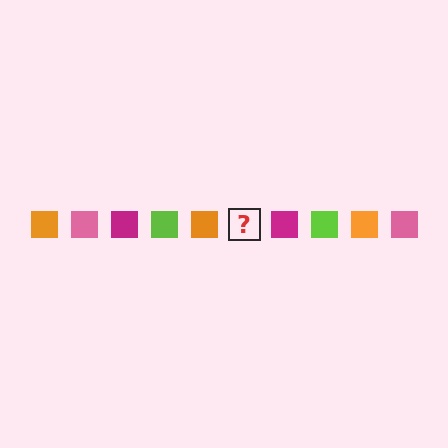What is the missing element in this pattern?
The missing element is a pink square.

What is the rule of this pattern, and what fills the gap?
The rule is that the pattern cycles through orange, pink, magenta, lime squares. The gap should be filled with a pink square.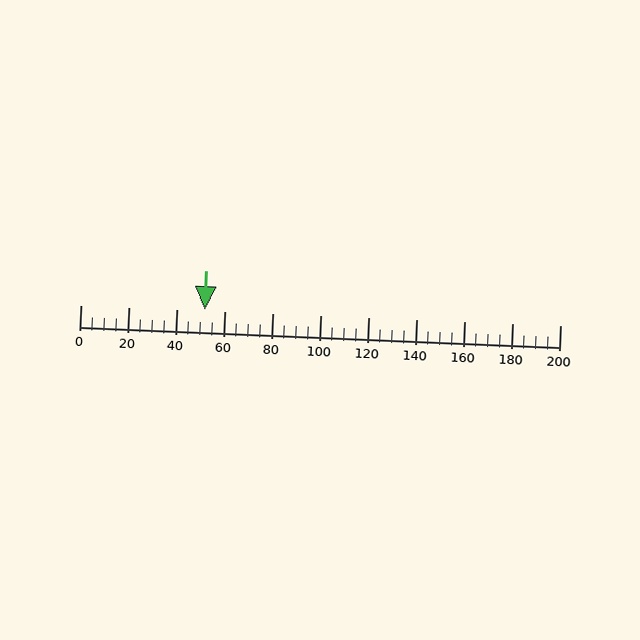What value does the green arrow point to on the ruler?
The green arrow points to approximately 52.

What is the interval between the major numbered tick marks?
The major tick marks are spaced 20 units apart.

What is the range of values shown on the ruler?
The ruler shows values from 0 to 200.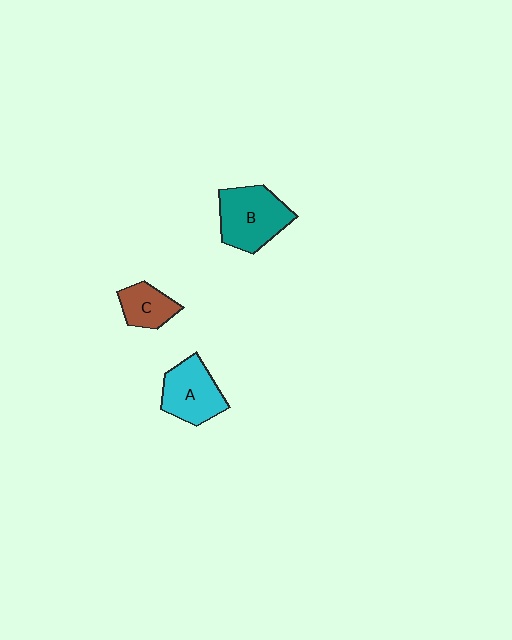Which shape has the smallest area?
Shape C (brown).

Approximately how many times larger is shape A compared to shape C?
Approximately 1.5 times.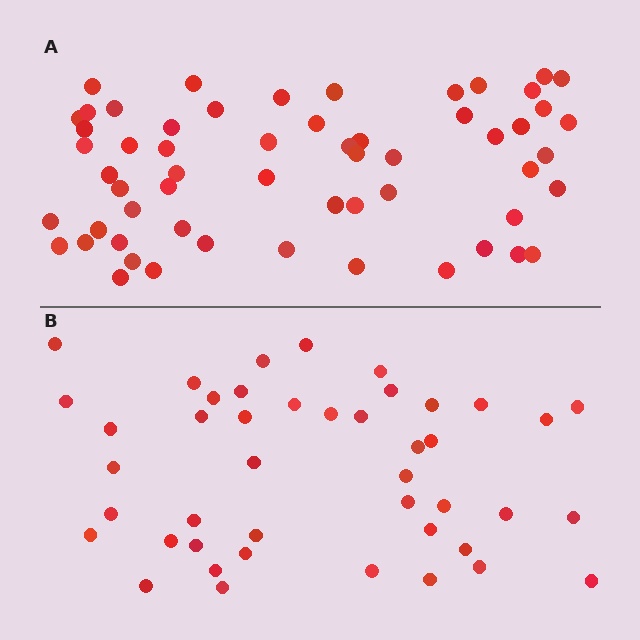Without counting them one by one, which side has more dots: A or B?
Region A (the top region) has more dots.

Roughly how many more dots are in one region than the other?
Region A has approximately 15 more dots than region B.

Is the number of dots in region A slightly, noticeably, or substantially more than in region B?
Region A has noticeably more, but not dramatically so. The ratio is roughly 1.3 to 1.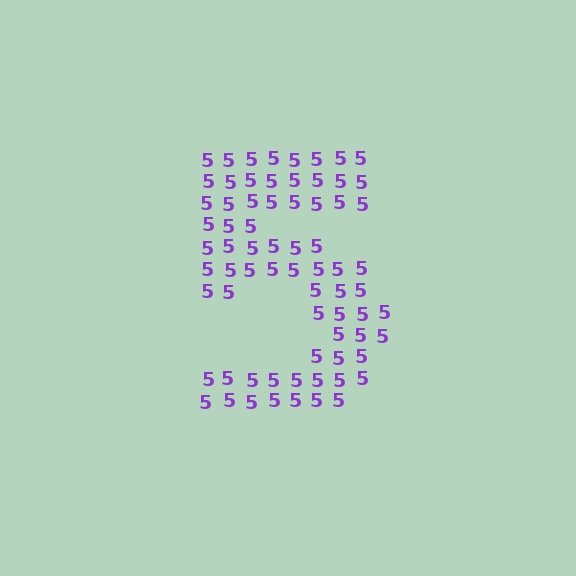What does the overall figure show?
The overall figure shows the digit 5.